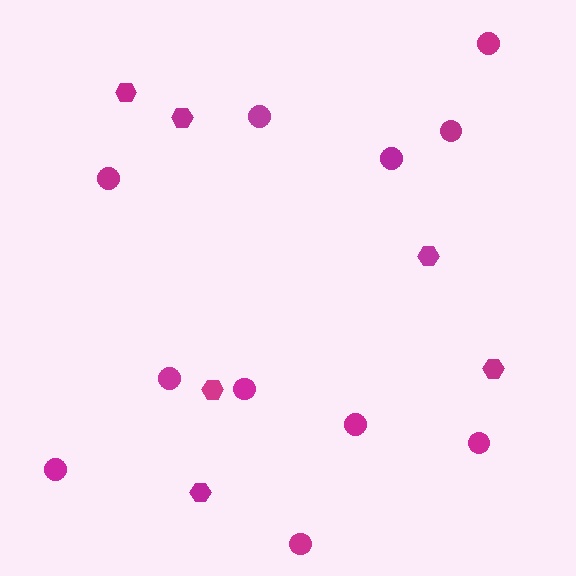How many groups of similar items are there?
There are 2 groups: one group of hexagons (6) and one group of circles (11).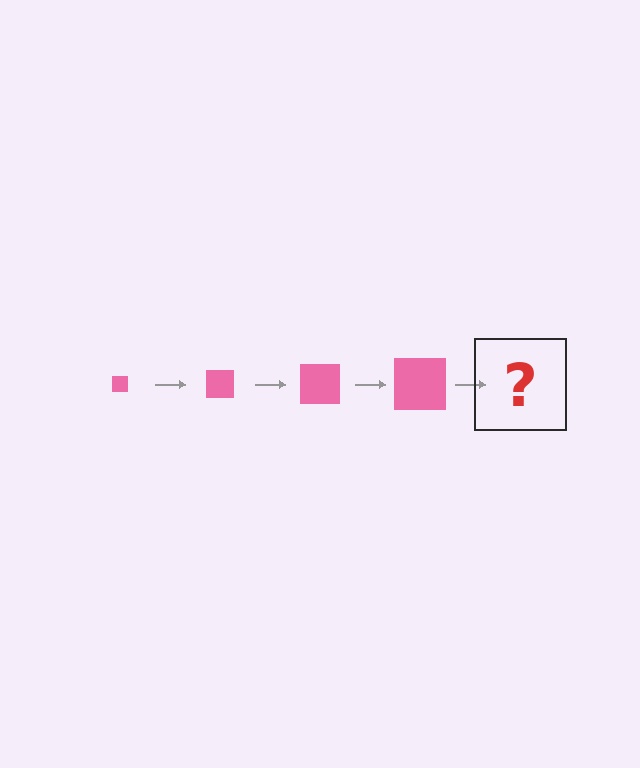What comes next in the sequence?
The next element should be a pink square, larger than the previous one.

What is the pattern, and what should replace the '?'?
The pattern is that the square gets progressively larger each step. The '?' should be a pink square, larger than the previous one.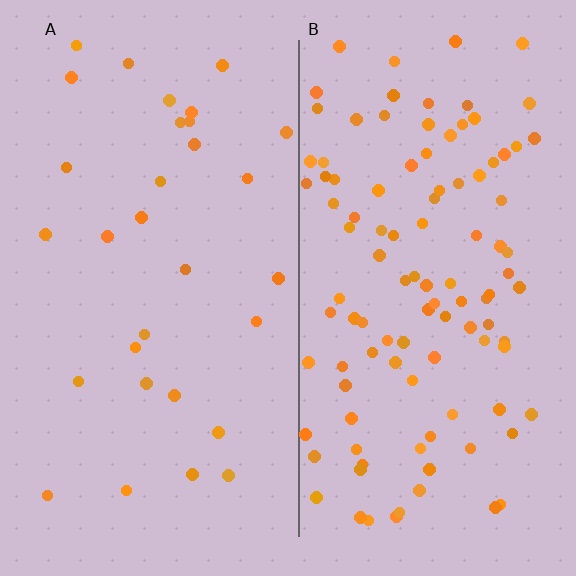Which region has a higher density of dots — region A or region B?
B (the right).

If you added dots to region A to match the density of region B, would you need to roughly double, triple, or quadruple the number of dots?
Approximately quadruple.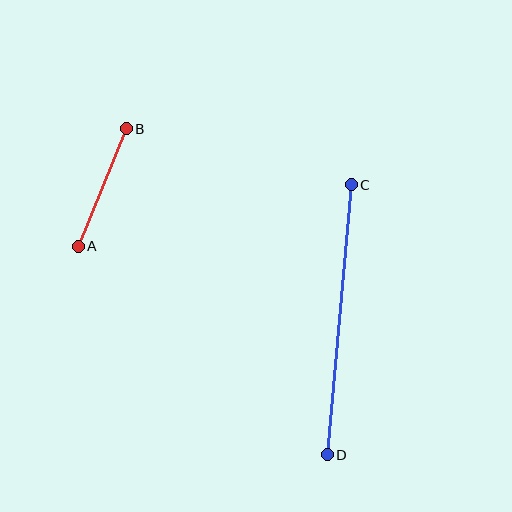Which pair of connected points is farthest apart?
Points C and D are farthest apart.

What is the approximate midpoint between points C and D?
The midpoint is at approximately (339, 320) pixels.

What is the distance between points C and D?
The distance is approximately 271 pixels.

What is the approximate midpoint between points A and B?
The midpoint is at approximately (102, 187) pixels.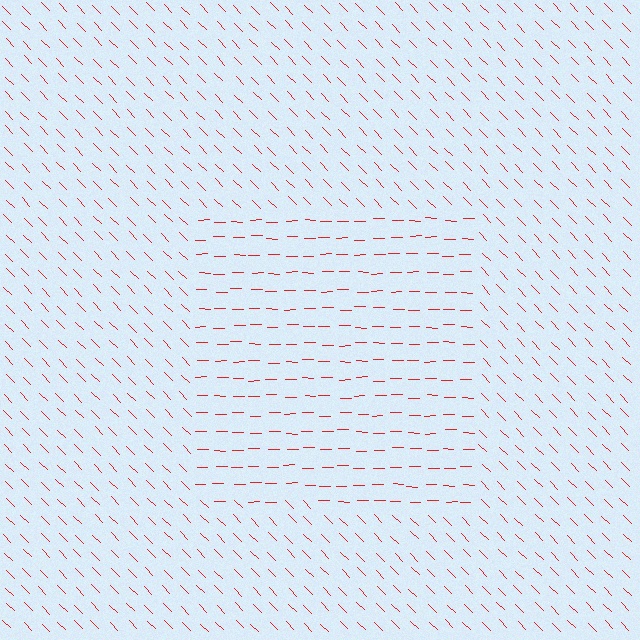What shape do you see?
I see a rectangle.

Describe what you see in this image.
The image is filled with small red line segments. A rectangle region in the image has lines oriented differently from the surrounding lines, creating a visible texture boundary.